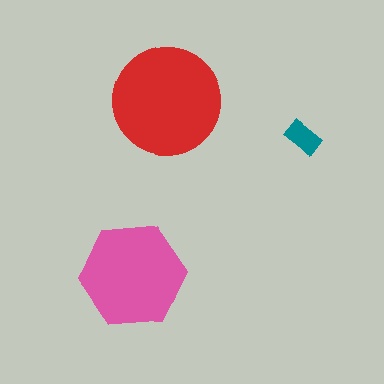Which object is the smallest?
The teal rectangle.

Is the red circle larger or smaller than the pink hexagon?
Larger.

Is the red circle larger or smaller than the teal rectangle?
Larger.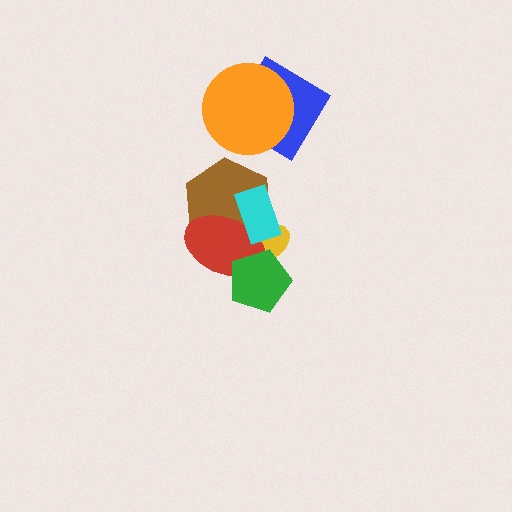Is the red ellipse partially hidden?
Yes, it is partially covered by another shape.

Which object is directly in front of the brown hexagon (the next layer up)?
The red ellipse is directly in front of the brown hexagon.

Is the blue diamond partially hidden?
Yes, it is partially covered by another shape.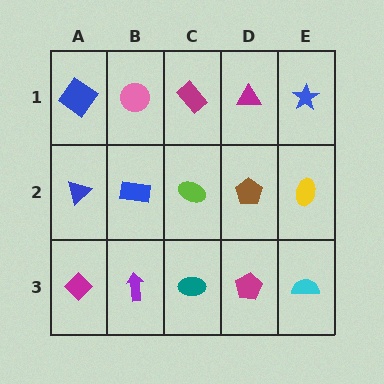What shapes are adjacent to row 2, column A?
A blue diamond (row 1, column A), a magenta diamond (row 3, column A), a blue rectangle (row 2, column B).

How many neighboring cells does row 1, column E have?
2.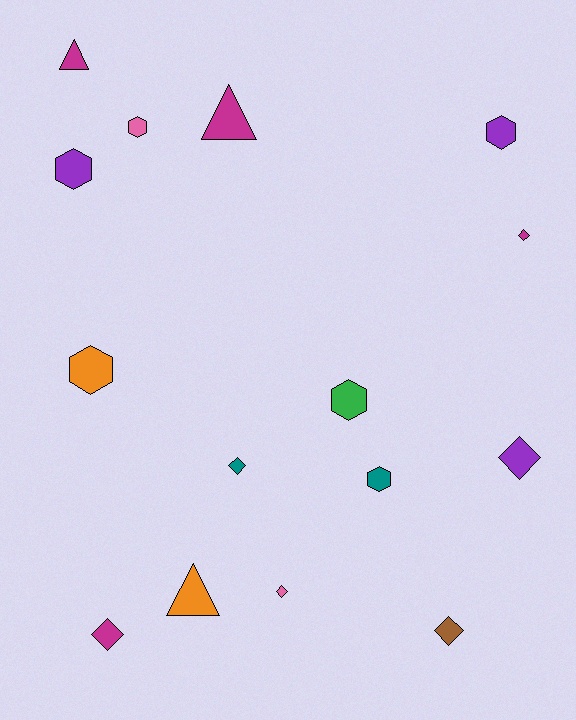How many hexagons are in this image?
There are 6 hexagons.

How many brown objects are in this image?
There is 1 brown object.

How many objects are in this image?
There are 15 objects.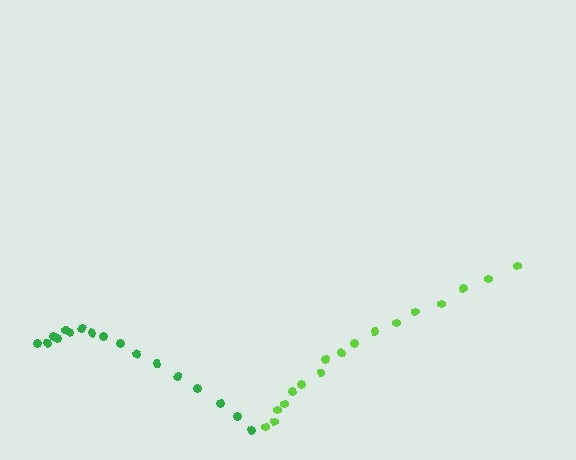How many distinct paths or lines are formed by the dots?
There are 2 distinct paths.